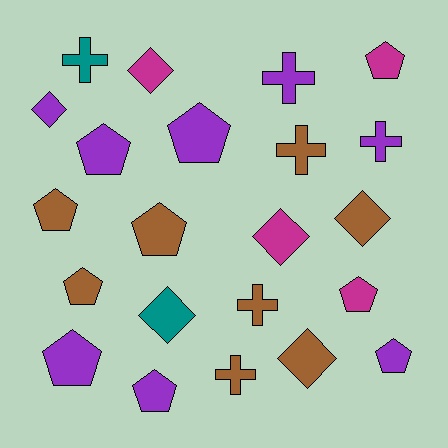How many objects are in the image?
There are 22 objects.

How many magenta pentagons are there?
There are 2 magenta pentagons.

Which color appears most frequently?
Purple, with 8 objects.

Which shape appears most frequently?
Pentagon, with 10 objects.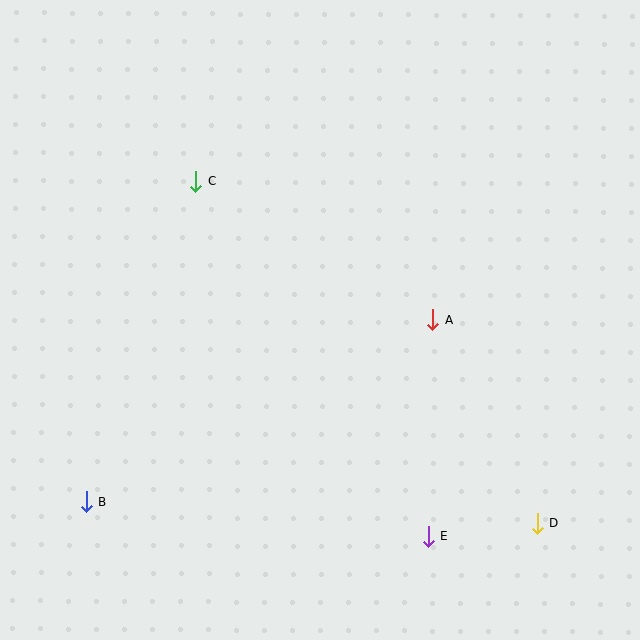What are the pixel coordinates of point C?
Point C is at (195, 182).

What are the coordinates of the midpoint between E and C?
The midpoint between E and C is at (312, 359).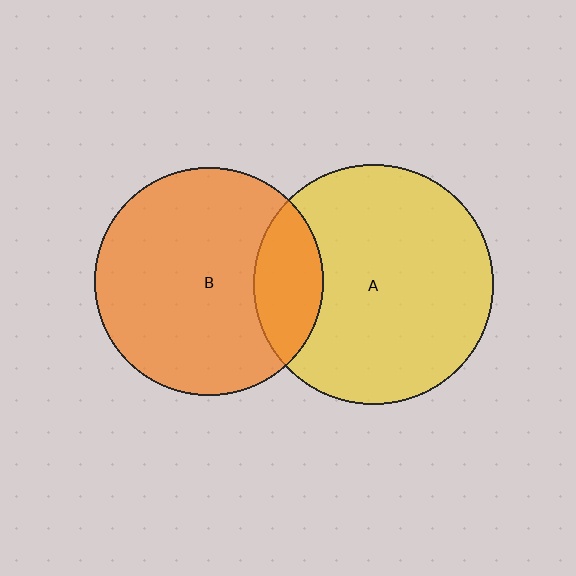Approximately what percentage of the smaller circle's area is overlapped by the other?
Approximately 20%.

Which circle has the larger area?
Circle A (yellow).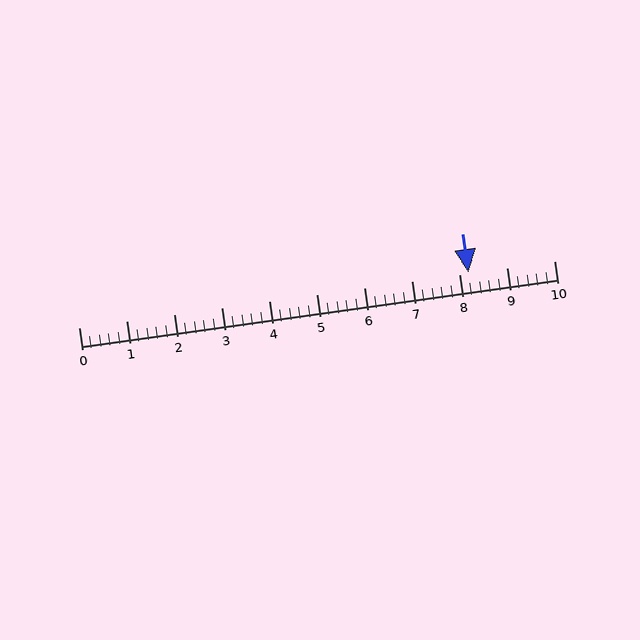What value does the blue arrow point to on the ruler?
The blue arrow points to approximately 8.2.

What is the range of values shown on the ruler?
The ruler shows values from 0 to 10.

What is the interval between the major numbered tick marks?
The major tick marks are spaced 1 units apart.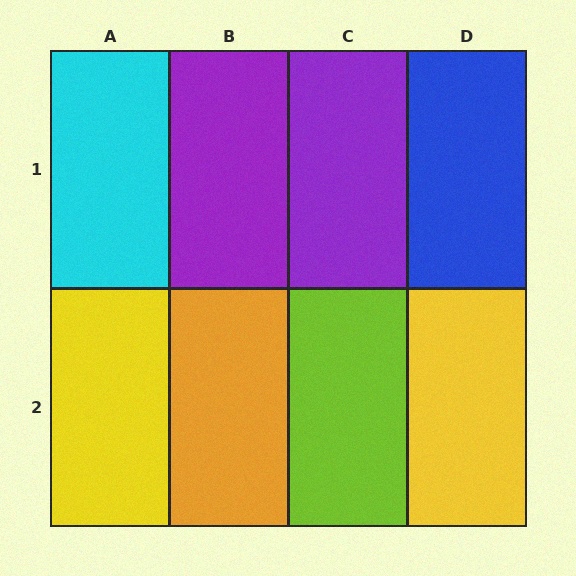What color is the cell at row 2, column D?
Yellow.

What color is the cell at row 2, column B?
Orange.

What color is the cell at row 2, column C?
Lime.